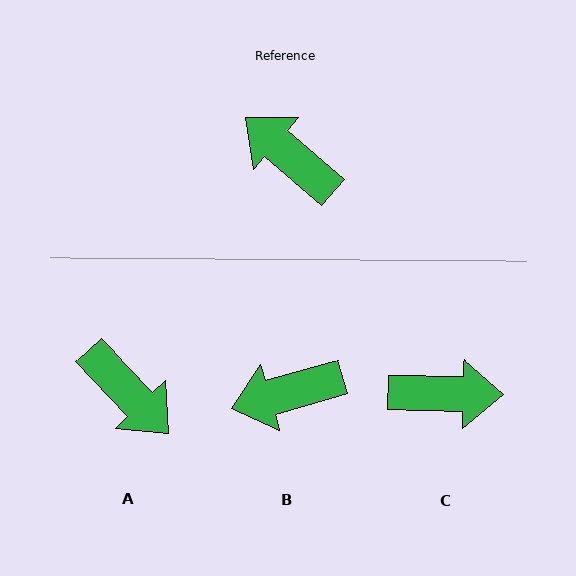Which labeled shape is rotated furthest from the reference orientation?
A, about 174 degrees away.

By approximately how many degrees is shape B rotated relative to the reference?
Approximately 57 degrees counter-clockwise.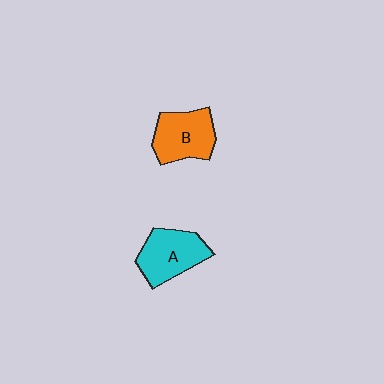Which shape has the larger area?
Shape A (cyan).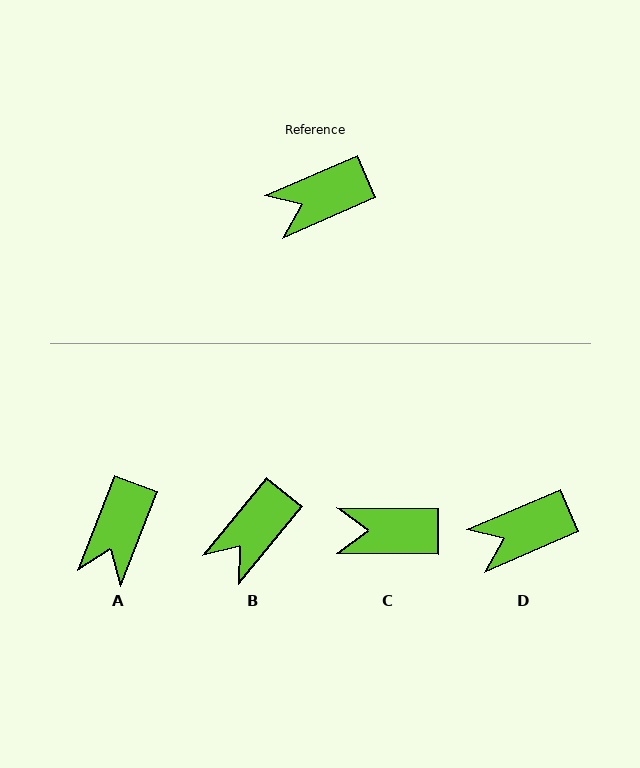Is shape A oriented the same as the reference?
No, it is off by about 46 degrees.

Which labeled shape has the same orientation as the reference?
D.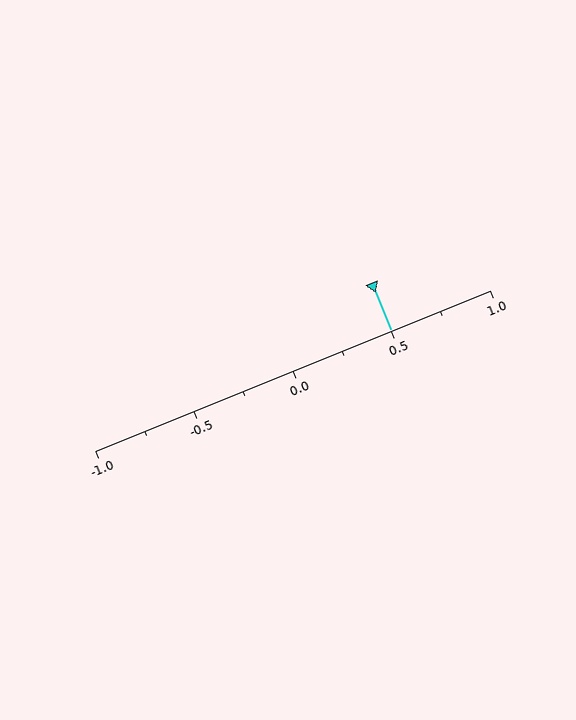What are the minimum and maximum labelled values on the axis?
The axis runs from -1.0 to 1.0.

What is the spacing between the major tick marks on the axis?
The major ticks are spaced 0.5 apart.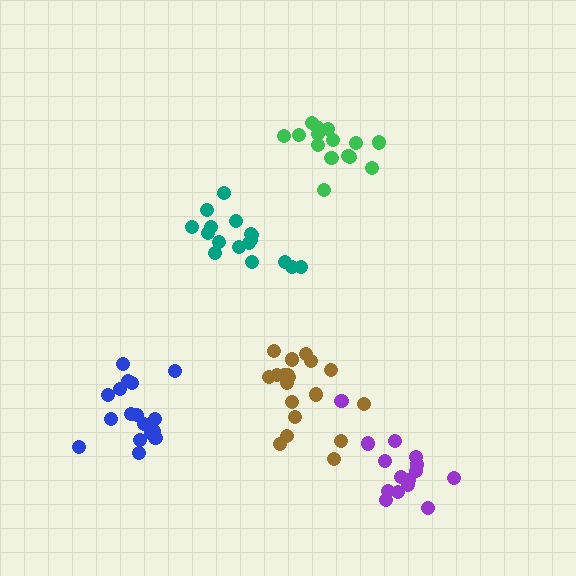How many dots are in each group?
Group 1: 17 dots, Group 2: 19 dots, Group 3: 17 dots, Group 4: 15 dots, Group 5: 15 dots (83 total).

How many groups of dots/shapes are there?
There are 5 groups.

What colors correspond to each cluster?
The clusters are colored: teal, brown, blue, green, purple.